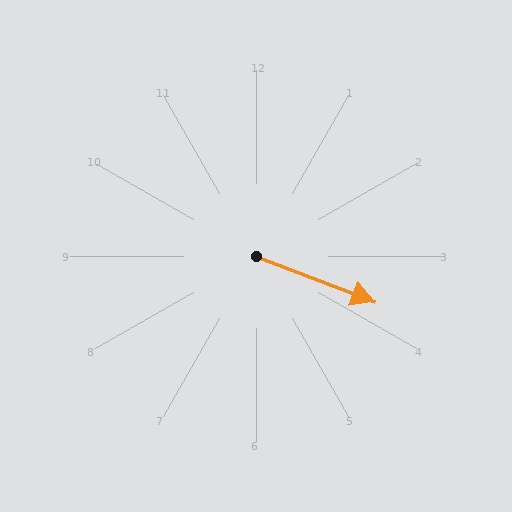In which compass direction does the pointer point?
East.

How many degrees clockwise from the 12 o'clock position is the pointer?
Approximately 111 degrees.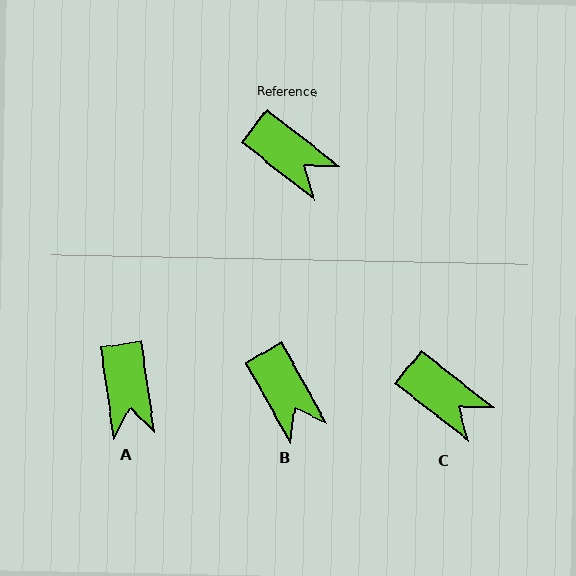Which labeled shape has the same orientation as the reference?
C.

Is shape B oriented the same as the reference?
No, it is off by about 23 degrees.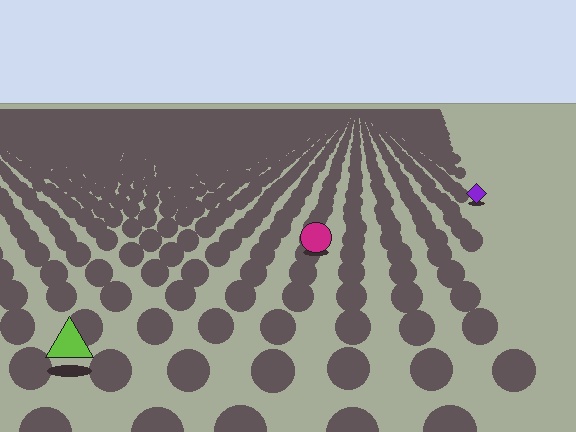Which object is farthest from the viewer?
The purple diamond is farthest from the viewer. It appears smaller and the ground texture around it is denser.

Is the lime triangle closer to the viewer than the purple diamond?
Yes. The lime triangle is closer — you can tell from the texture gradient: the ground texture is coarser near it.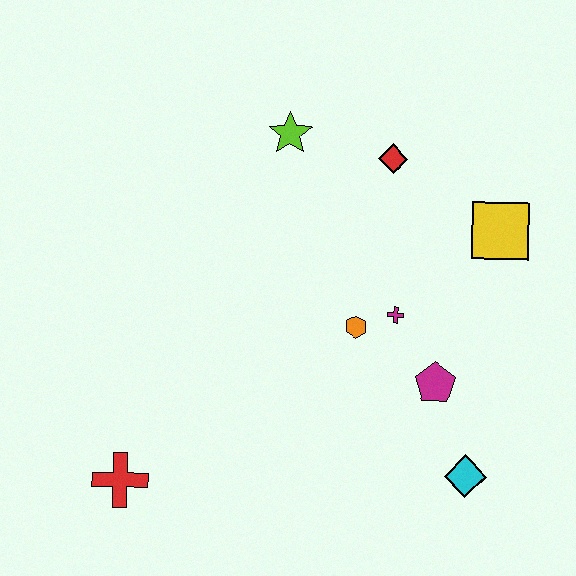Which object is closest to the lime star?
The red diamond is closest to the lime star.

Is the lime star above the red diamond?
Yes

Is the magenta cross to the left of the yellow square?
Yes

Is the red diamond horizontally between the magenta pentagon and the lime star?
Yes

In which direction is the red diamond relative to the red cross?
The red diamond is above the red cross.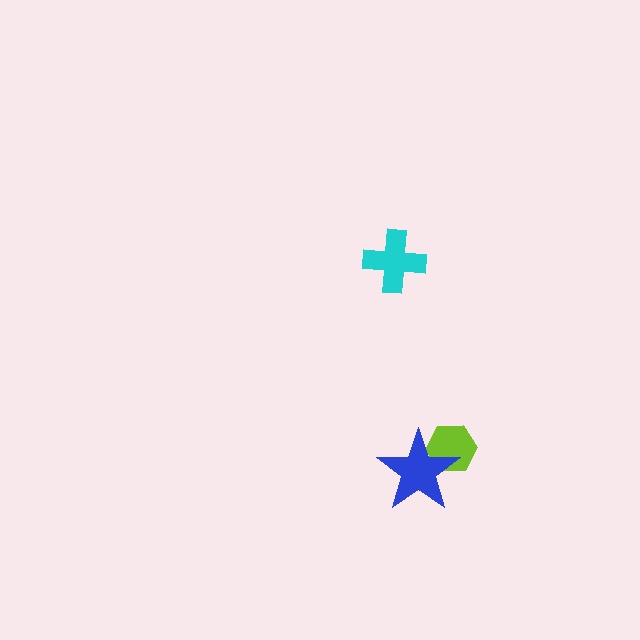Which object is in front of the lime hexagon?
The blue star is in front of the lime hexagon.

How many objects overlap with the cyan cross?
0 objects overlap with the cyan cross.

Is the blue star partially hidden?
No, no other shape covers it.